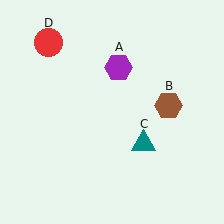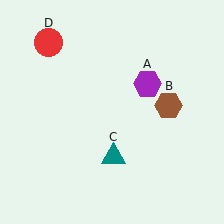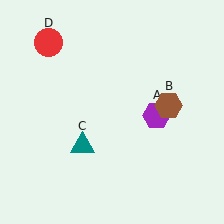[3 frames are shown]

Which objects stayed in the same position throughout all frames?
Brown hexagon (object B) and red circle (object D) remained stationary.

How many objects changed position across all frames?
2 objects changed position: purple hexagon (object A), teal triangle (object C).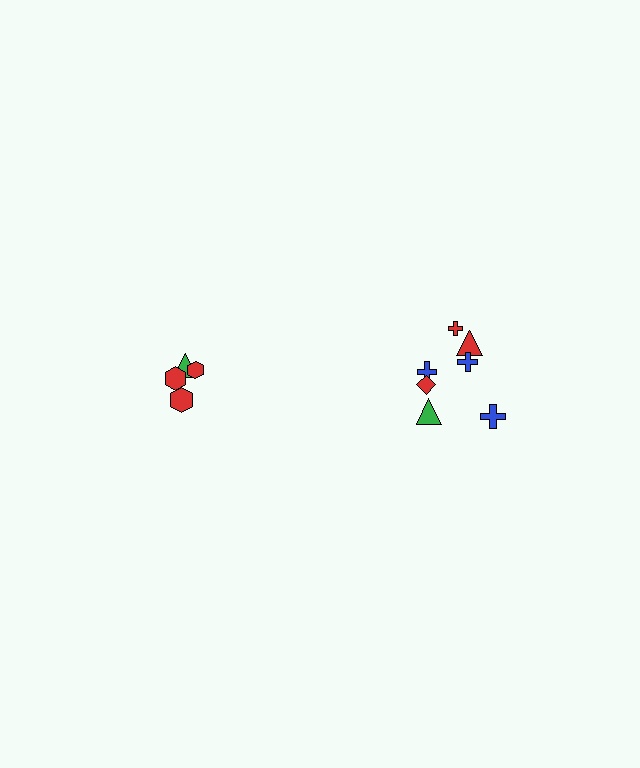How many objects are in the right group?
There are 7 objects.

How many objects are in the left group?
There are 4 objects.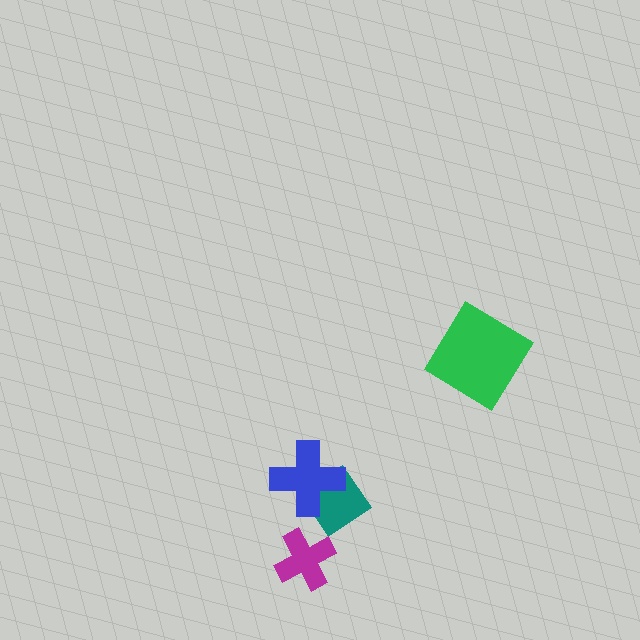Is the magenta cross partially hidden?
No, no other shape covers it.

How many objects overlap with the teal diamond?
1 object overlaps with the teal diamond.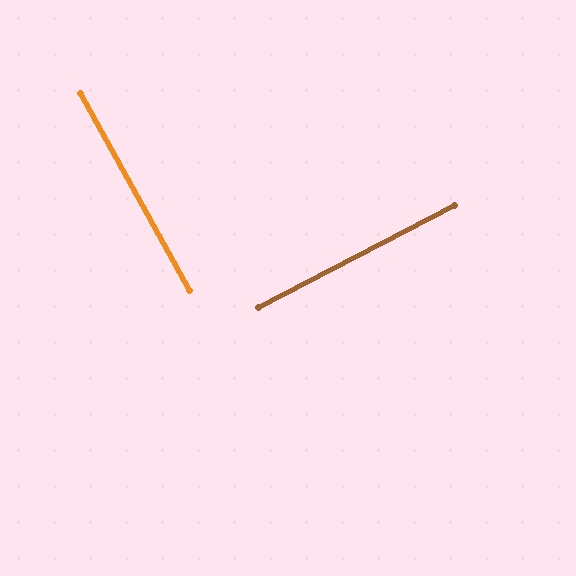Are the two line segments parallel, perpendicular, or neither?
Perpendicular — they meet at approximately 89°.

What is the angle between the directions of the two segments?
Approximately 89 degrees.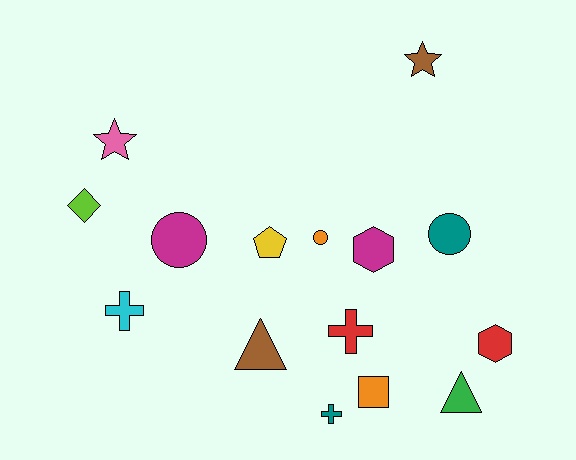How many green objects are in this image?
There is 1 green object.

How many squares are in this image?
There is 1 square.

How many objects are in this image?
There are 15 objects.